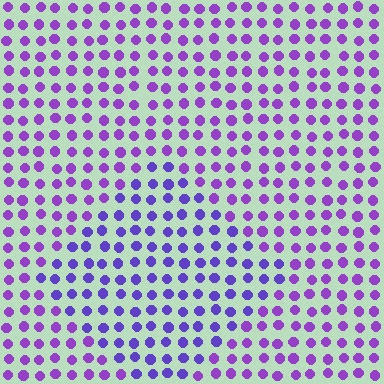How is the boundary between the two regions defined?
The boundary is defined purely by a slight shift in hue (about 24 degrees). Spacing, size, and orientation are identical on both sides.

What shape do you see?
I see a diamond.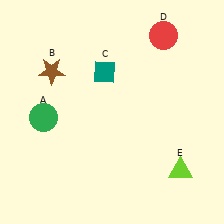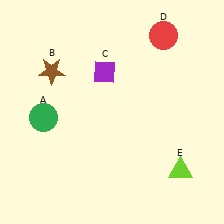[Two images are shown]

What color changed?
The diamond (C) changed from teal in Image 1 to purple in Image 2.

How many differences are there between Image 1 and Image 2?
There is 1 difference between the two images.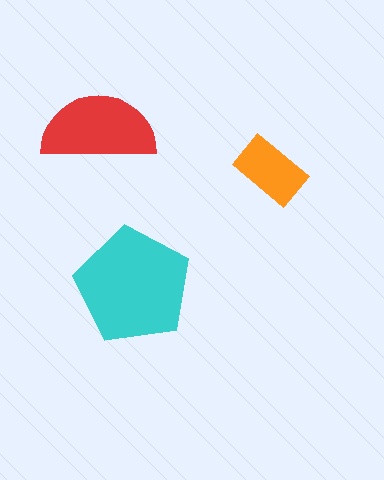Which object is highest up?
The red semicircle is topmost.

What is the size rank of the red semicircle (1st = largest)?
2nd.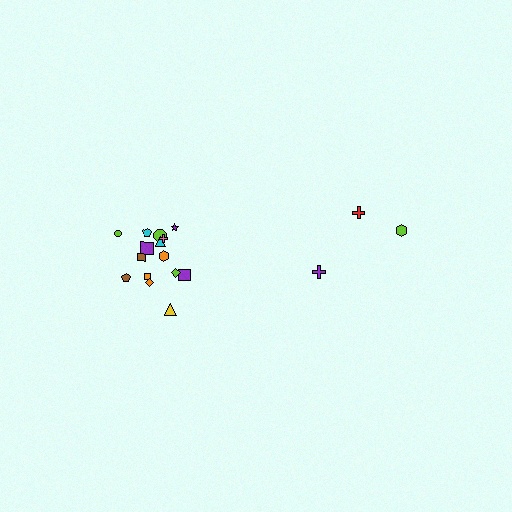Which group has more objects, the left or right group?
The left group.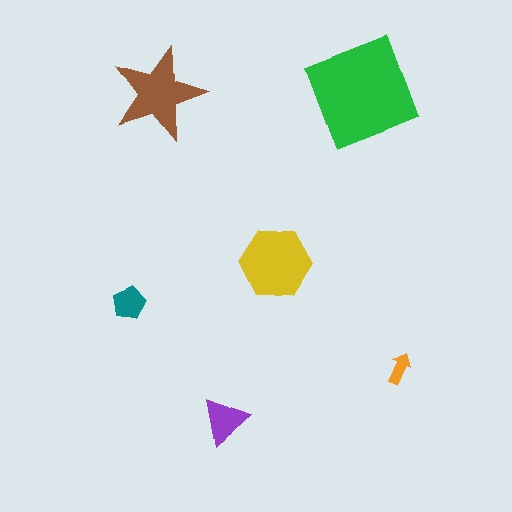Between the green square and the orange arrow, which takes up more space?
The green square.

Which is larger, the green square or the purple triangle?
The green square.